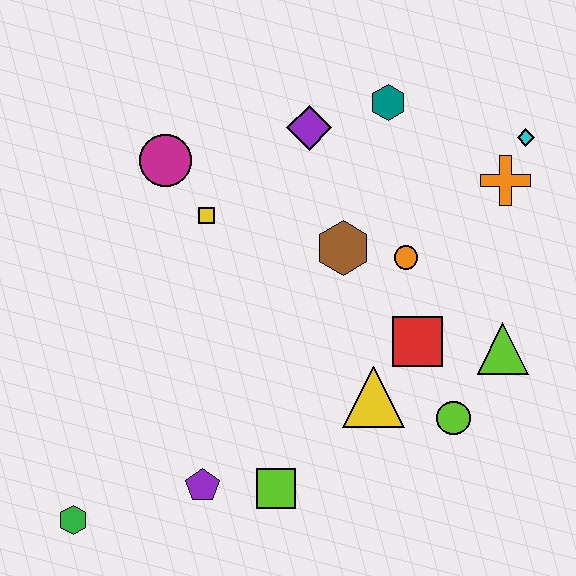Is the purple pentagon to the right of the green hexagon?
Yes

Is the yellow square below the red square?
No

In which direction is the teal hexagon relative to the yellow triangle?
The teal hexagon is above the yellow triangle.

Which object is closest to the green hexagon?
The purple pentagon is closest to the green hexagon.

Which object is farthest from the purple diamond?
The green hexagon is farthest from the purple diamond.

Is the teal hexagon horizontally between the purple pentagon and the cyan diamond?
Yes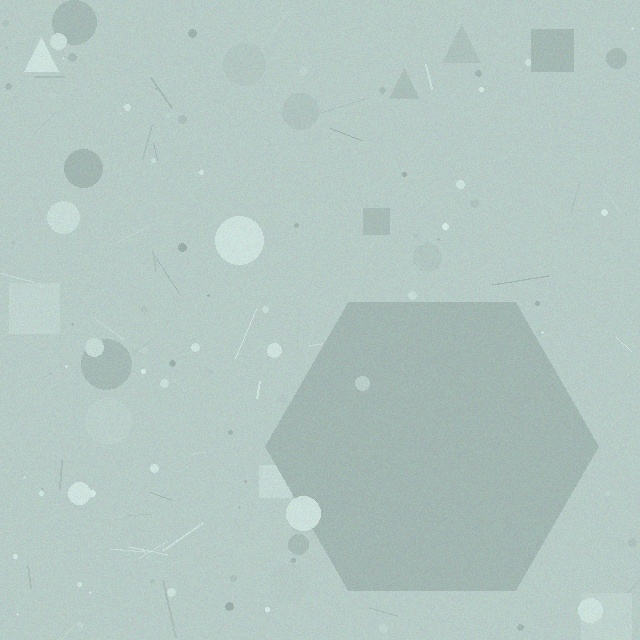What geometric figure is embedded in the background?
A hexagon is embedded in the background.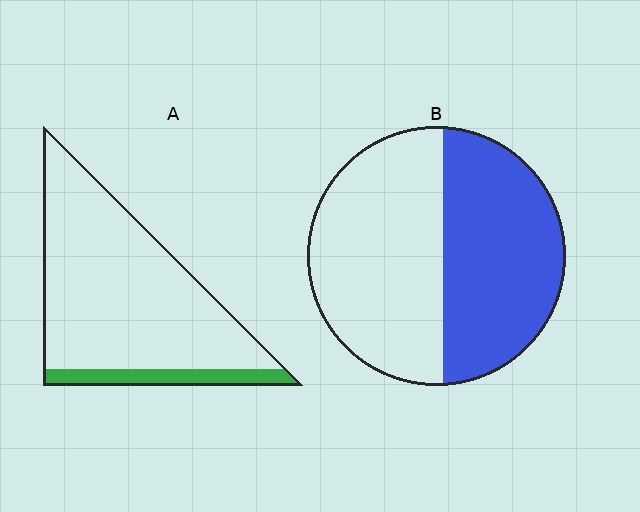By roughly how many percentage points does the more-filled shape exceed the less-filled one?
By roughly 35 percentage points (B over A).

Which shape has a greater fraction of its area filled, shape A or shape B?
Shape B.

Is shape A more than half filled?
No.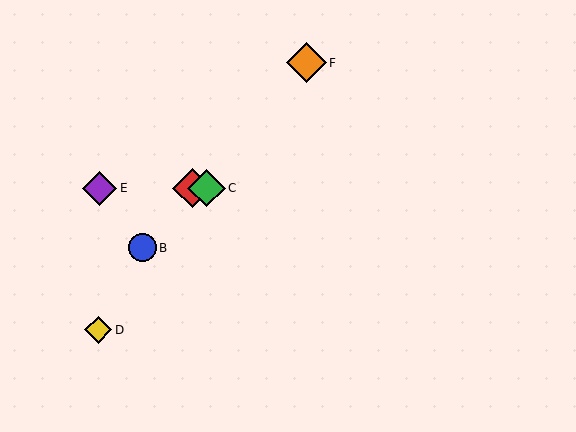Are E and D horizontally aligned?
No, E is at y≈188 and D is at y≈330.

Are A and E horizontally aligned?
Yes, both are at y≈188.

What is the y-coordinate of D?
Object D is at y≈330.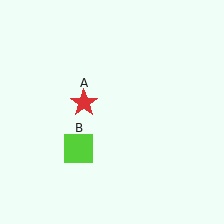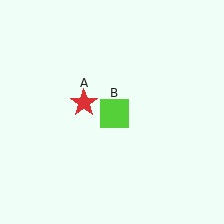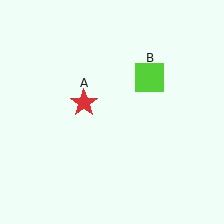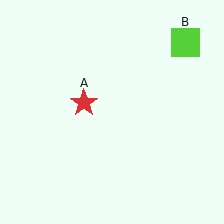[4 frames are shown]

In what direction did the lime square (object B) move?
The lime square (object B) moved up and to the right.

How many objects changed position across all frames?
1 object changed position: lime square (object B).